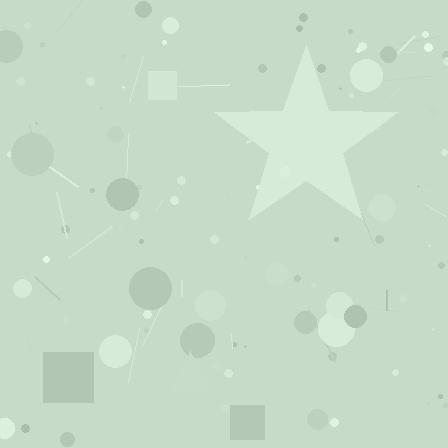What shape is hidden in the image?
A star is hidden in the image.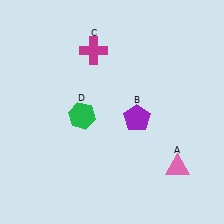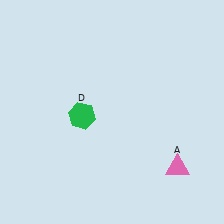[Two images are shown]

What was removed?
The purple pentagon (B), the magenta cross (C) were removed in Image 2.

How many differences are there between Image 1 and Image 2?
There are 2 differences between the two images.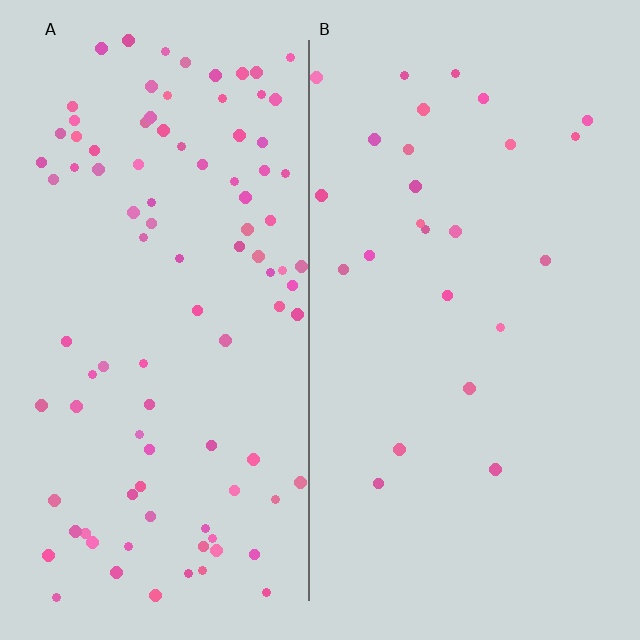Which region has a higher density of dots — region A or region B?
A (the left).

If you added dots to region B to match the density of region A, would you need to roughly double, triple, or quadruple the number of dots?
Approximately quadruple.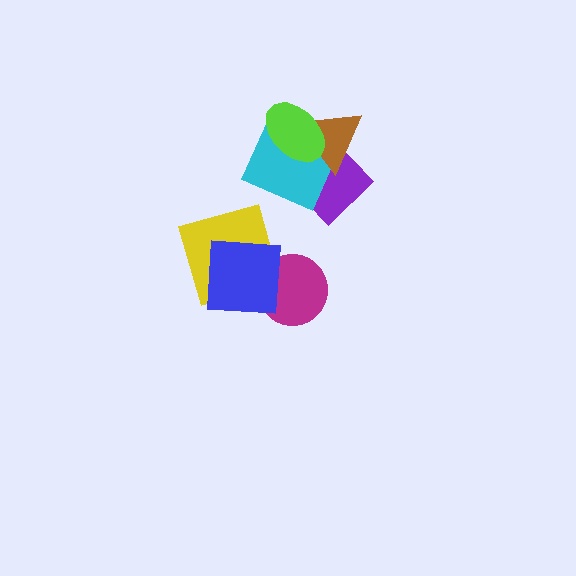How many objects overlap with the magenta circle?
1 object overlaps with the magenta circle.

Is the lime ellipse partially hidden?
No, no other shape covers it.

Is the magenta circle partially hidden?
Yes, it is partially covered by another shape.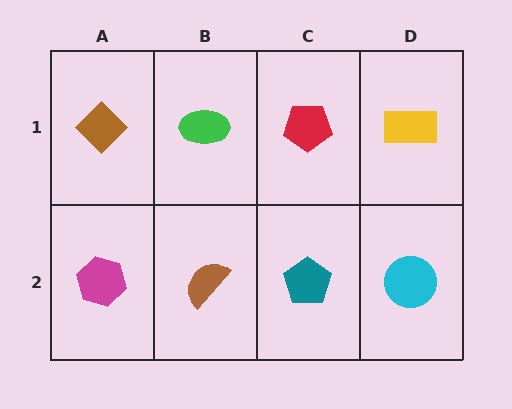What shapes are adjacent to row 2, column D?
A yellow rectangle (row 1, column D), a teal pentagon (row 2, column C).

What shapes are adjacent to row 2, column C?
A red pentagon (row 1, column C), a brown semicircle (row 2, column B), a cyan circle (row 2, column D).